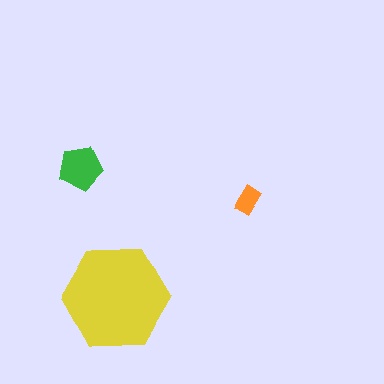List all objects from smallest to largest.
The orange rectangle, the green pentagon, the yellow hexagon.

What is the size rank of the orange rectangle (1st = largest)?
3rd.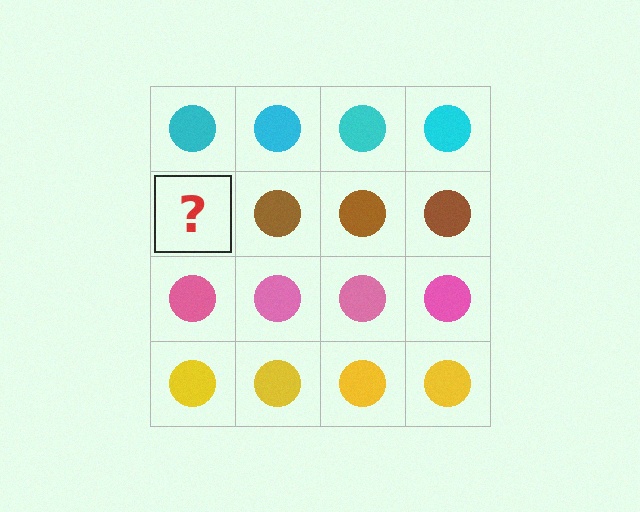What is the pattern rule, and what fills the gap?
The rule is that each row has a consistent color. The gap should be filled with a brown circle.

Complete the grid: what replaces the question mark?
The question mark should be replaced with a brown circle.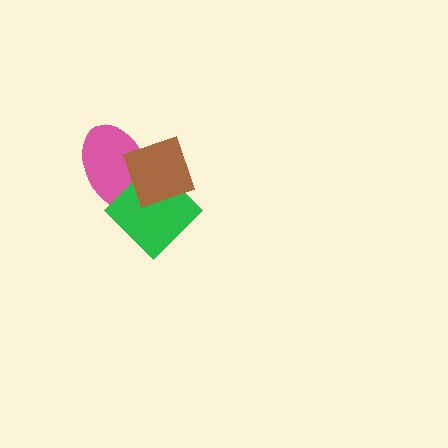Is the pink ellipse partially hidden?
Yes, it is partially covered by another shape.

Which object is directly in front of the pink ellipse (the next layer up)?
The green diamond is directly in front of the pink ellipse.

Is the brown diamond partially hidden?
No, no other shape covers it.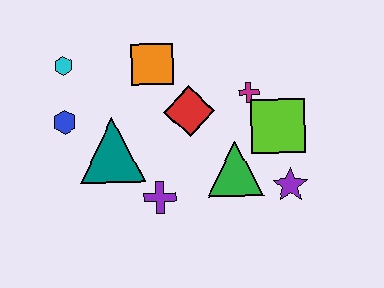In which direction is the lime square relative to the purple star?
The lime square is above the purple star.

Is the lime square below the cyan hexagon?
Yes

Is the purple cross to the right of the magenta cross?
No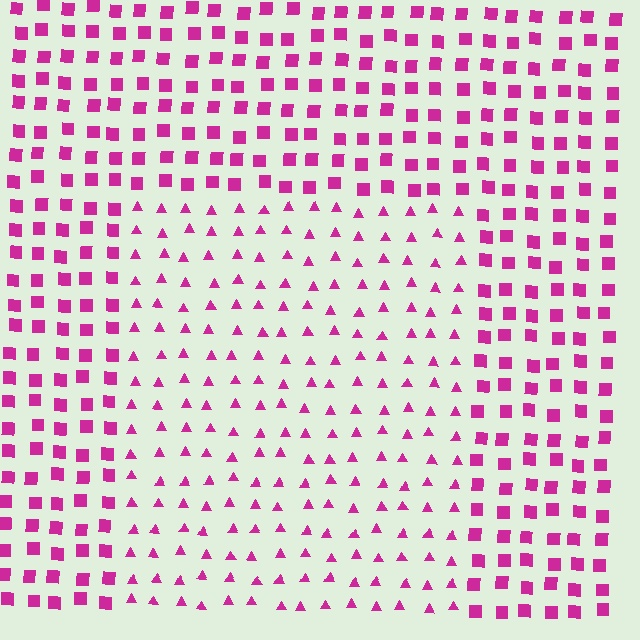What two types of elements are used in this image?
The image uses triangles inside the rectangle region and squares outside it.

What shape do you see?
I see a rectangle.